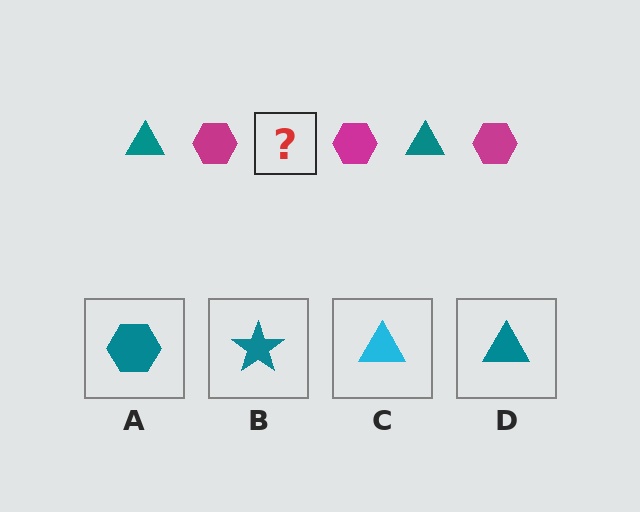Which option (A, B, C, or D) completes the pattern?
D.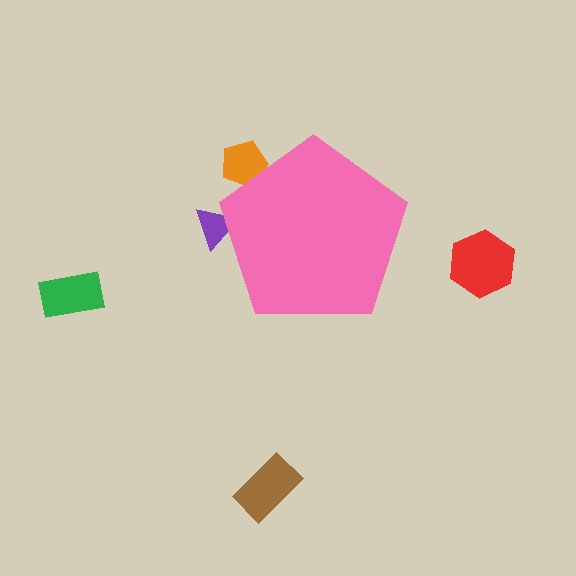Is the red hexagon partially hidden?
No, the red hexagon is fully visible.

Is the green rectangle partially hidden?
No, the green rectangle is fully visible.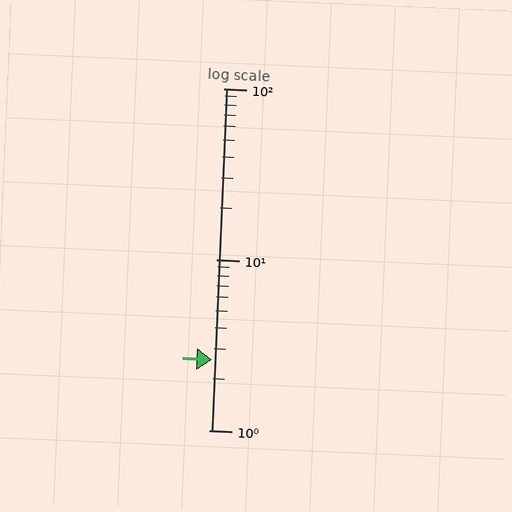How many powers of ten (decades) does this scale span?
The scale spans 2 decades, from 1 to 100.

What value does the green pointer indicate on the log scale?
The pointer indicates approximately 2.6.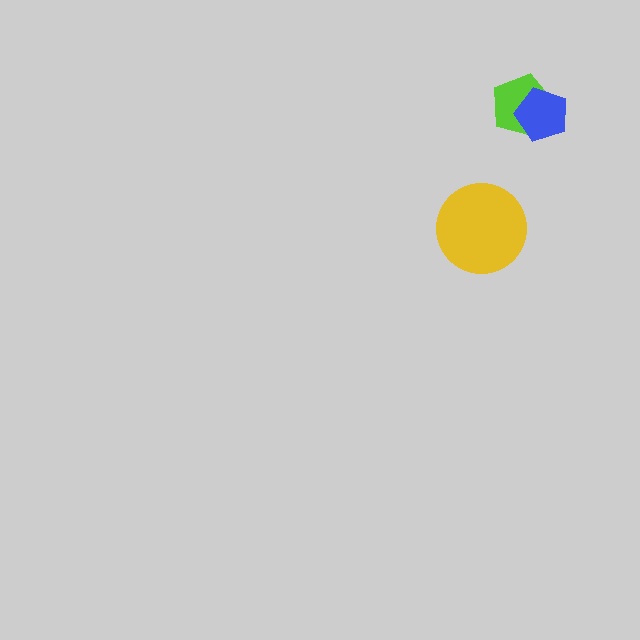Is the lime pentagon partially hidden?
Yes, it is partially covered by another shape.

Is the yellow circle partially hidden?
No, no other shape covers it.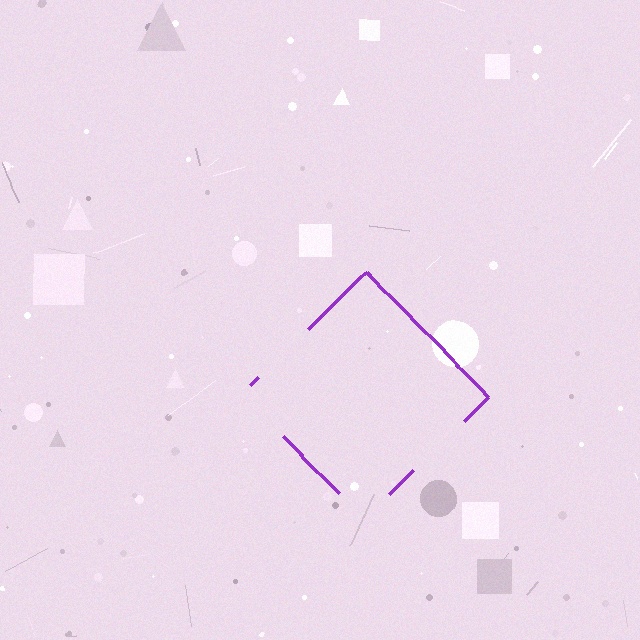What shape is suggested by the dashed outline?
The dashed outline suggests a diamond.